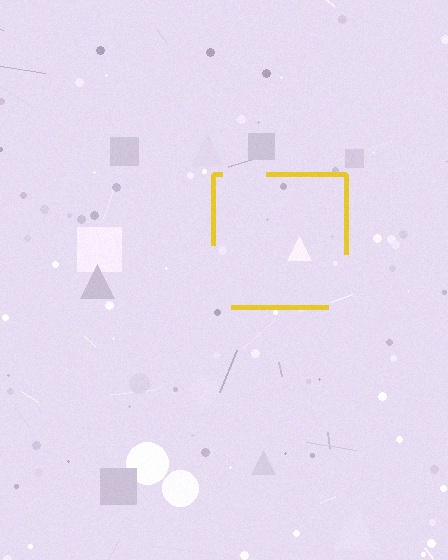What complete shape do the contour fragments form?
The contour fragments form a square.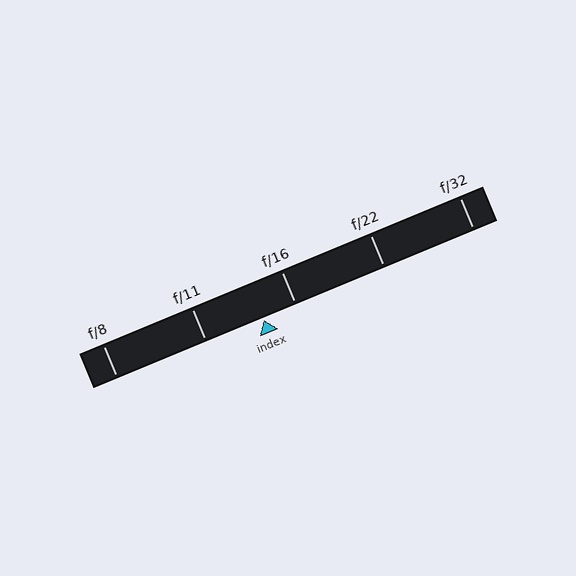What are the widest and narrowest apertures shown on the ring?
The widest aperture shown is f/8 and the narrowest is f/32.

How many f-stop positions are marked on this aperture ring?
There are 5 f-stop positions marked.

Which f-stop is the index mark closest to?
The index mark is closest to f/16.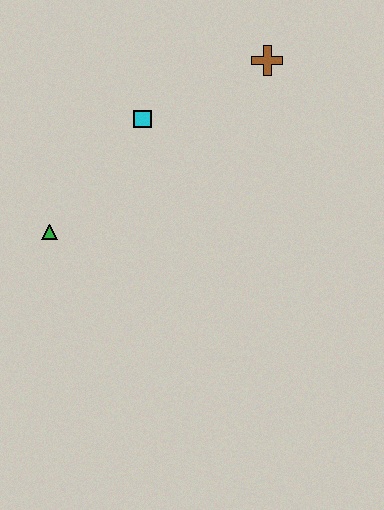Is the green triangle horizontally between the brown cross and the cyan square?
No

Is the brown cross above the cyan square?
Yes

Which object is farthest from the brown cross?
The green triangle is farthest from the brown cross.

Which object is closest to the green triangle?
The cyan square is closest to the green triangle.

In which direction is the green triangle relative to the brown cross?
The green triangle is to the left of the brown cross.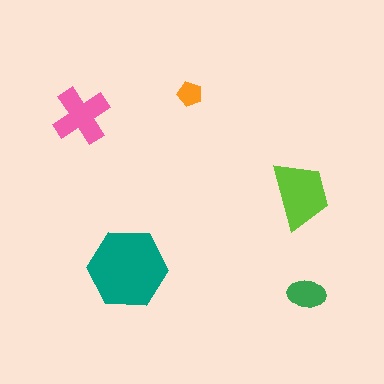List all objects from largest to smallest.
The teal hexagon, the lime trapezoid, the pink cross, the green ellipse, the orange pentagon.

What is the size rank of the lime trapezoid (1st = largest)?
2nd.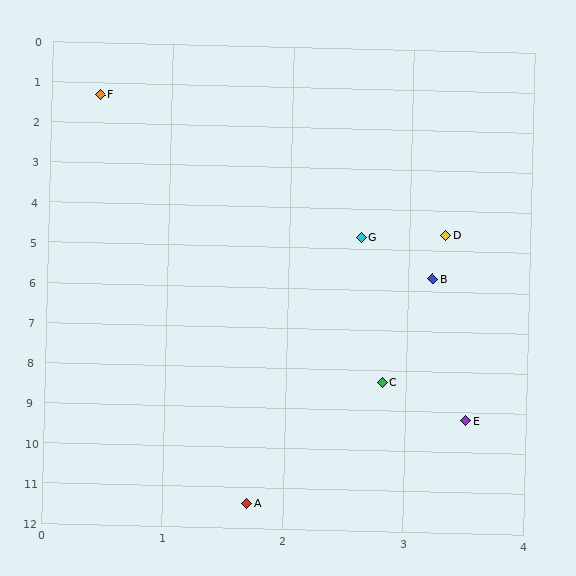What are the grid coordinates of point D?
Point D is at approximately (3.3, 4.6).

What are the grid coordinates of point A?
Point A is at approximately (1.7, 11.4).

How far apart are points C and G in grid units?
Points C and G are about 3.6 grid units apart.